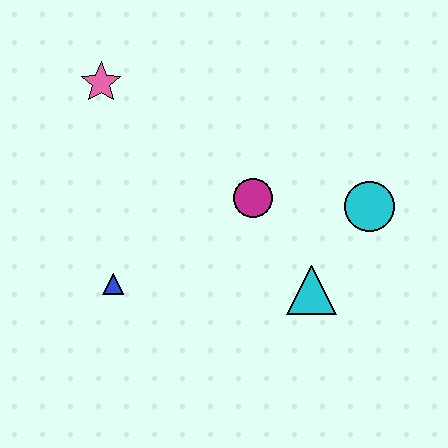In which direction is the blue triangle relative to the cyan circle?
The blue triangle is to the left of the cyan circle.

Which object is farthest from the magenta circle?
The pink star is farthest from the magenta circle.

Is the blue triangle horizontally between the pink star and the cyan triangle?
Yes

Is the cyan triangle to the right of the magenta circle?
Yes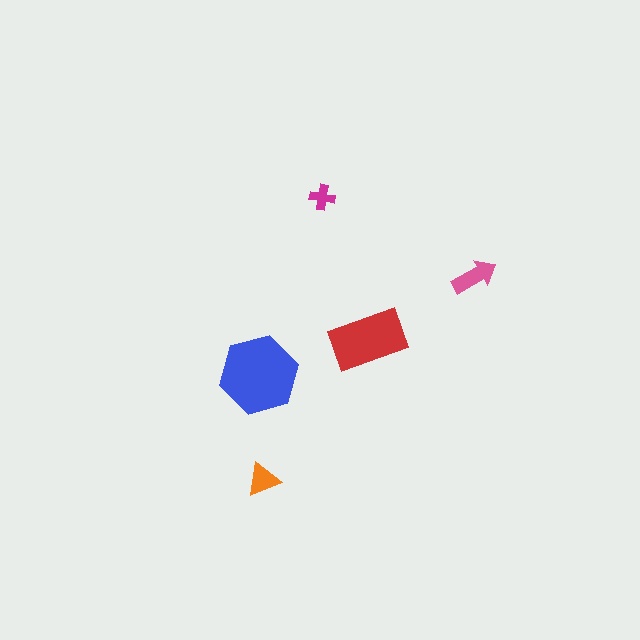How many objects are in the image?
There are 5 objects in the image.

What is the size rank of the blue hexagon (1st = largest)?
1st.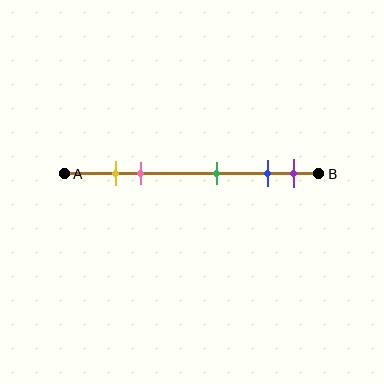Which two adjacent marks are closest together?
The yellow and pink marks are the closest adjacent pair.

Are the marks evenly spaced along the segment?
No, the marks are not evenly spaced.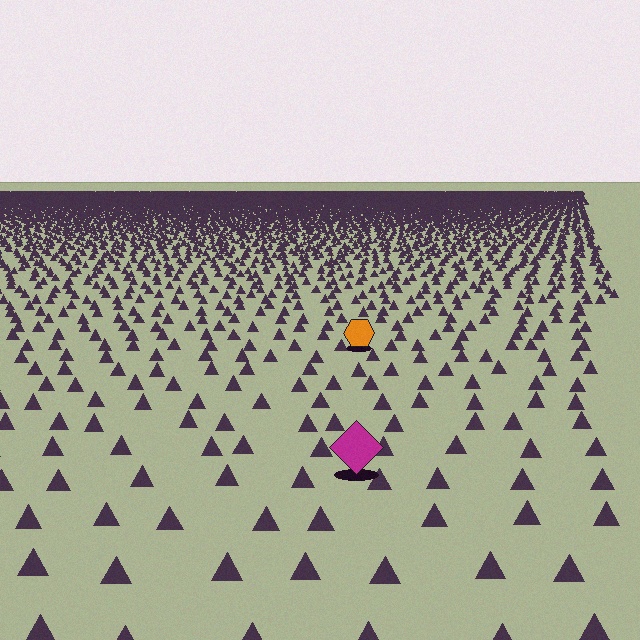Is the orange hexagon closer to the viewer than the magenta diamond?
No. The magenta diamond is closer — you can tell from the texture gradient: the ground texture is coarser near it.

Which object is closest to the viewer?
The magenta diamond is closest. The texture marks near it are larger and more spread out.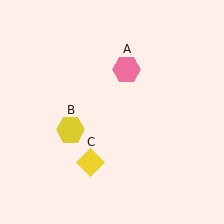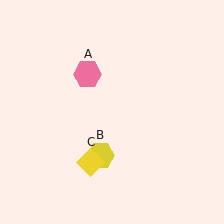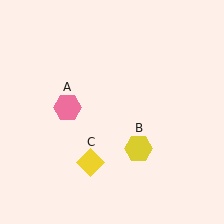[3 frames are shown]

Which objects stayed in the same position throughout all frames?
Yellow diamond (object C) remained stationary.